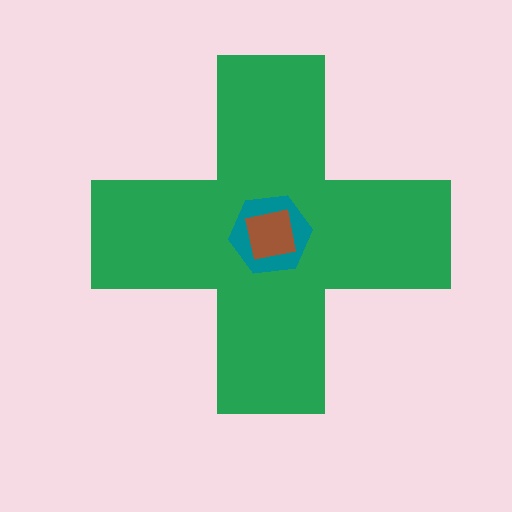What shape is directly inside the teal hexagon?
The brown square.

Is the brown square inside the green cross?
Yes.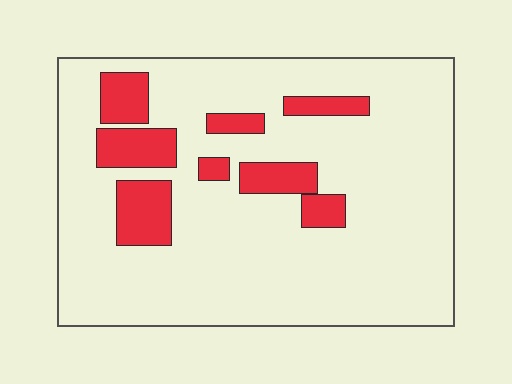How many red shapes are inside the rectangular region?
8.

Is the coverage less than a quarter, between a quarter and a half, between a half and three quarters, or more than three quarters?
Less than a quarter.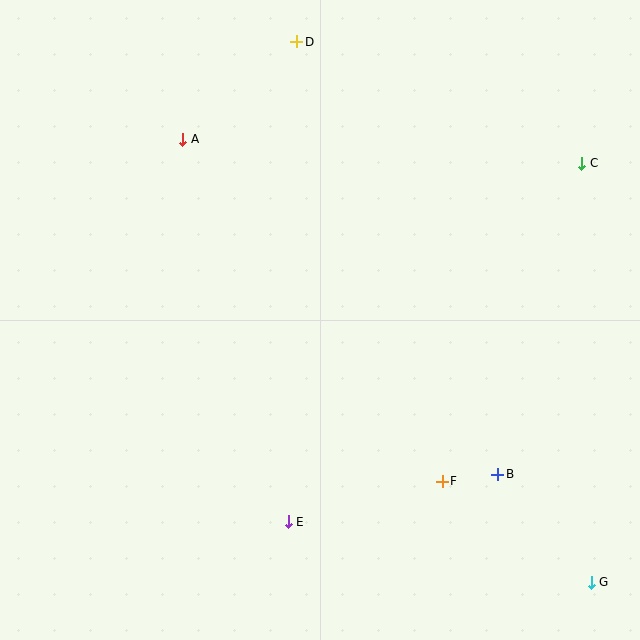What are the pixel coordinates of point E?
Point E is at (288, 522).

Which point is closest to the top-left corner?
Point A is closest to the top-left corner.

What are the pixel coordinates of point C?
Point C is at (582, 163).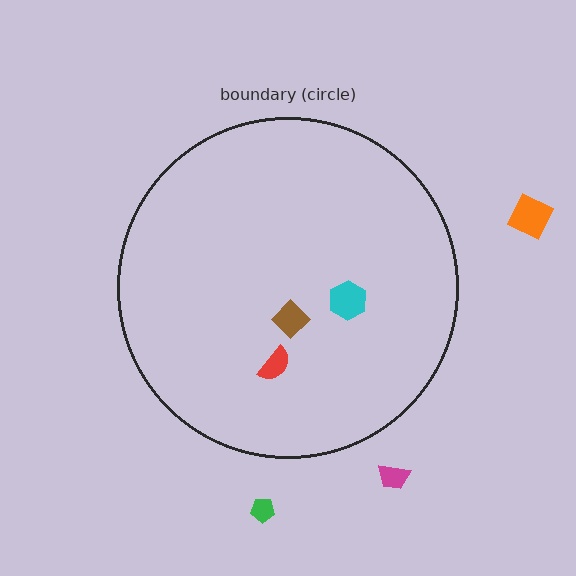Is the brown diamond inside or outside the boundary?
Inside.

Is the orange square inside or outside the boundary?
Outside.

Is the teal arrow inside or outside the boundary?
Inside.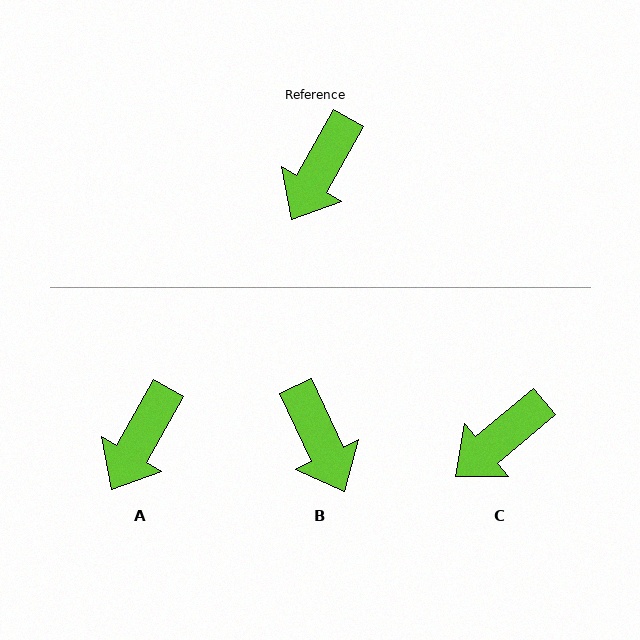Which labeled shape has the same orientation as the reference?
A.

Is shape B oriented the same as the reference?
No, it is off by about 54 degrees.